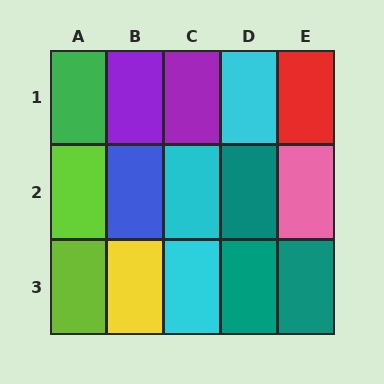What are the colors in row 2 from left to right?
Lime, blue, cyan, teal, pink.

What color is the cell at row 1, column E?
Red.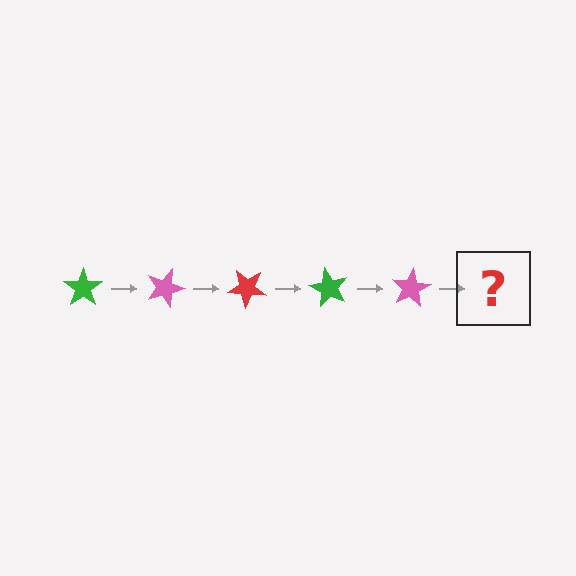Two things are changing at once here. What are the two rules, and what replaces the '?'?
The two rules are that it rotates 20 degrees each step and the color cycles through green, pink, and red. The '?' should be a red star, rotated 100 degrees from the start.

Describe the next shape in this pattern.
It should be a red star, rotated 100 degrees from the start.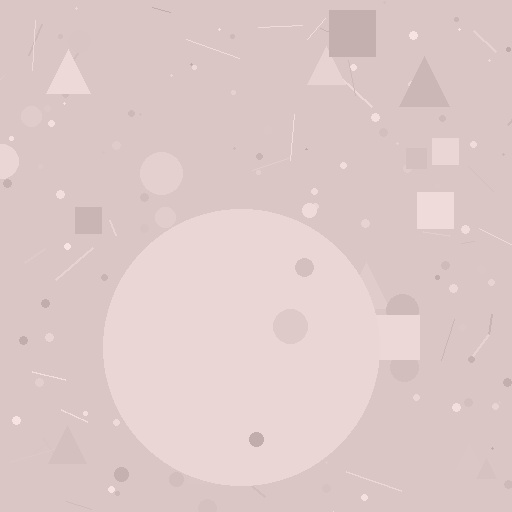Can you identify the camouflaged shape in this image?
The camouflaged shape is a circle.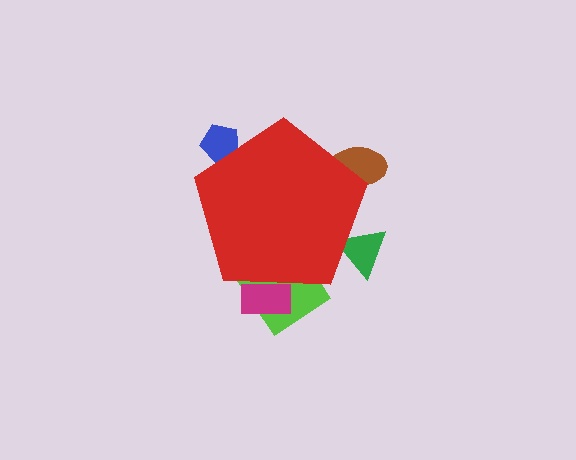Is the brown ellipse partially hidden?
Yes, the brown ellipse is partially hidden behind the red pentagon.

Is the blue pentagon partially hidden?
Yes, the blue pentagon is partially hidden behind the red pentagon.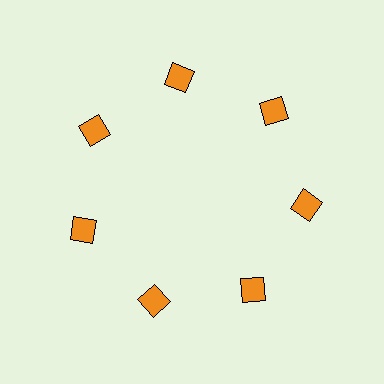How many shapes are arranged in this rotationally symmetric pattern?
There are 7 shapes, arranged in 7 groups of 1.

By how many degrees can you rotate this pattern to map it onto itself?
The pattern maps onto itself every 51 degrees of rotation.